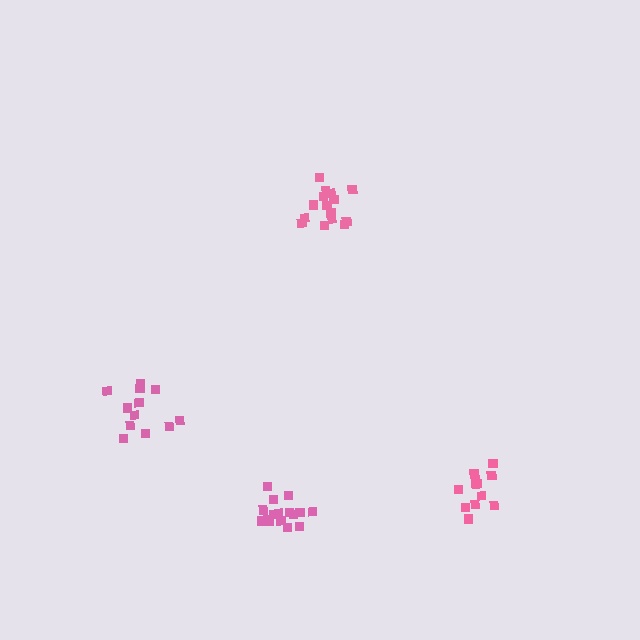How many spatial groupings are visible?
There are 4 spatial groupings.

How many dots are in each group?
Group 1: 17 dots, Group 2: 17 dots, Group 3: 11 dots, Group 4: 12 dots (57 total).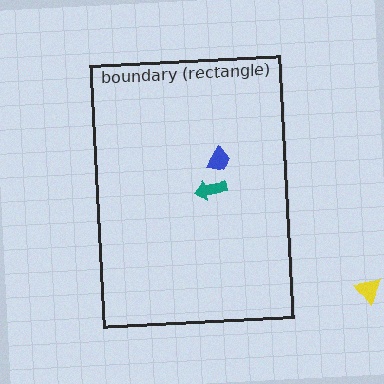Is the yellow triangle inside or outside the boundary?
Outside.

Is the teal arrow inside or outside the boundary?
Inside.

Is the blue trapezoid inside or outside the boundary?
Inside.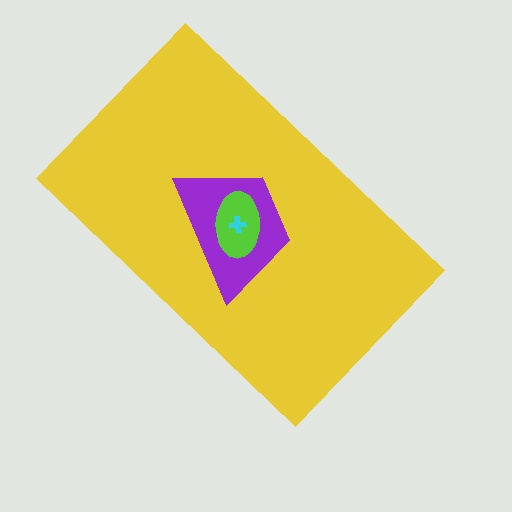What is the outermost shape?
The yellow rectangle.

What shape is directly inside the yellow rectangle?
The purple trapezoid.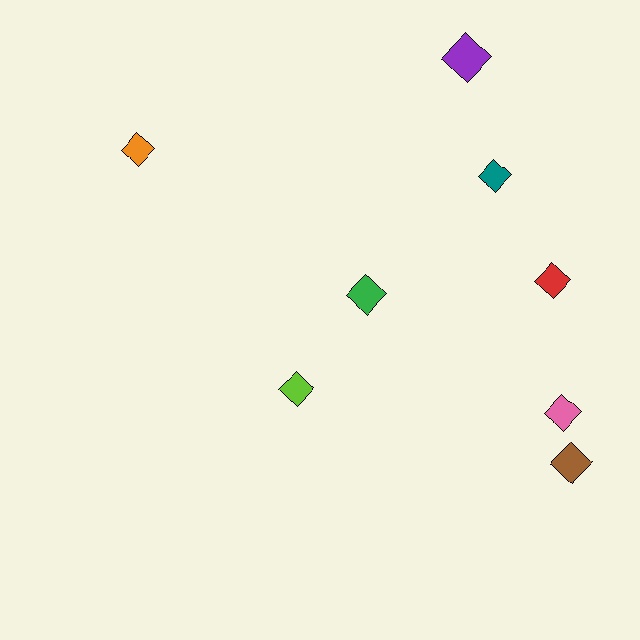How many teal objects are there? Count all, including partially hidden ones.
There is 1 teal object.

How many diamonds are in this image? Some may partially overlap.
There are 8 diamonds.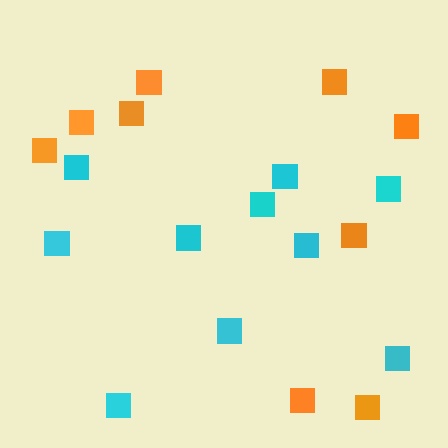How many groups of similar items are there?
There are 2 groups: one group of cyan squares (10) and one group of orange squares (9).